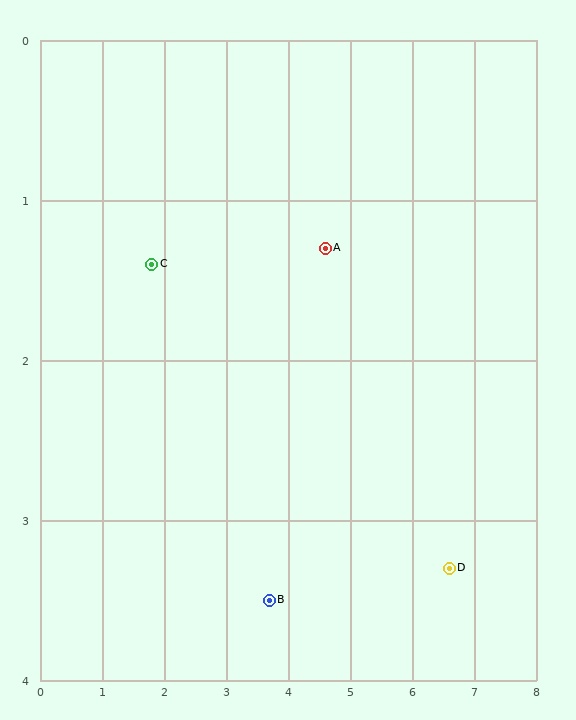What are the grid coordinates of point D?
Point D is at approximately (6.6, 3.3).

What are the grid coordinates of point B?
Point B is at approximately (3.7, 3.5).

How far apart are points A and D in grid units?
Points A and D are about 2.8 grid units apart.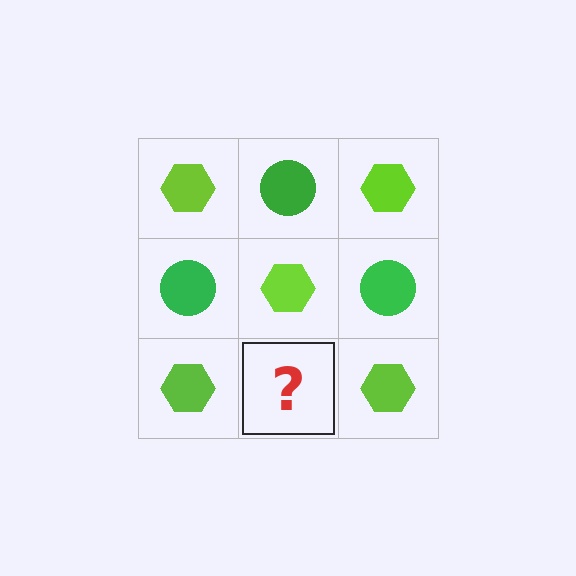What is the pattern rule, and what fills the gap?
The rule is that it alternates lime hexagon and green circle in a checkerboard pattern. The gap should be filled with a green circle.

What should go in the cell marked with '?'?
The missing cell should contain a green circle.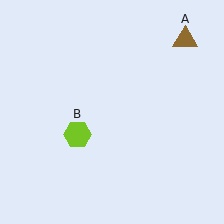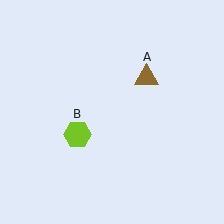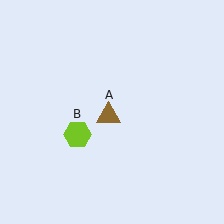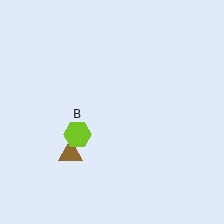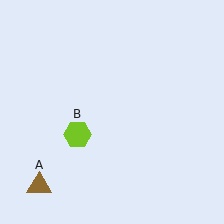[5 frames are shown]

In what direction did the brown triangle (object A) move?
The brown triangle (object A) moved down and to the left.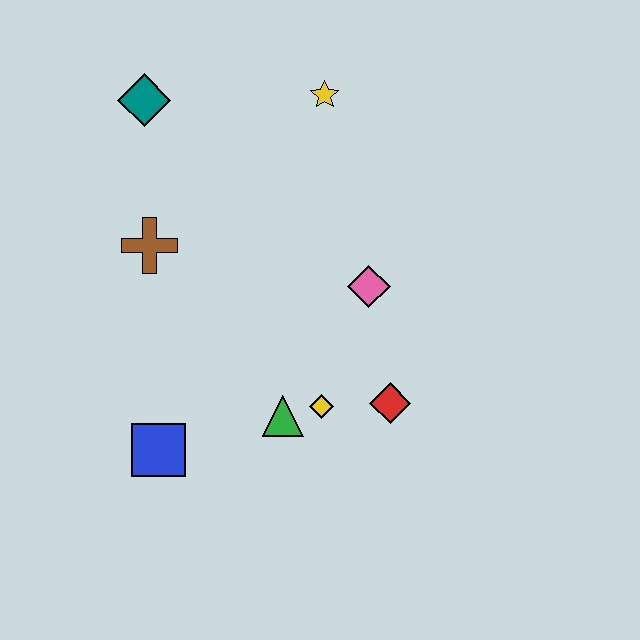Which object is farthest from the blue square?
The yellow star is farthest from the blue square.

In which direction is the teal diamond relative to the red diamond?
The teal diamond is above the red diamond.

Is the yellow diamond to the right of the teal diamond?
Yes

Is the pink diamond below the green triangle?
No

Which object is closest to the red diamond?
The yellow diamond is closest to the red diamond.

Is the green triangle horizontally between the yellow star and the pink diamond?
No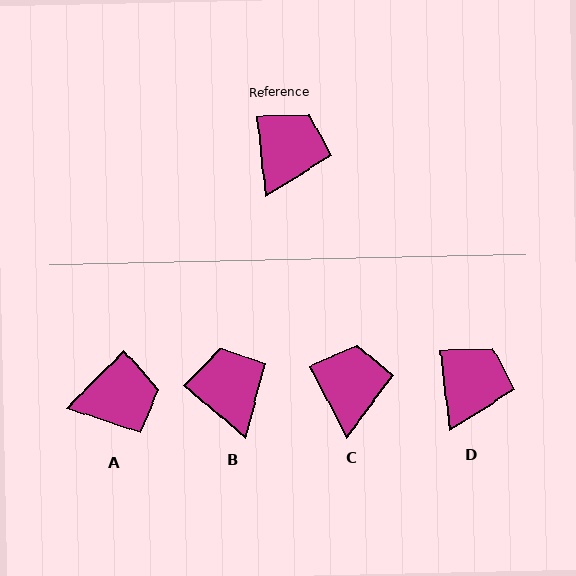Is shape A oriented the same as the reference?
No, it is off by about 51 degrees.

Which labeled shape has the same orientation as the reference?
D.